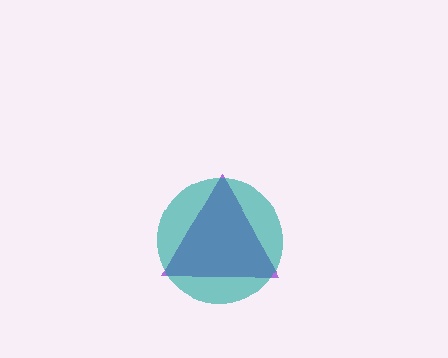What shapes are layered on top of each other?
The layered shapes are: a purple triangle, a teal circle.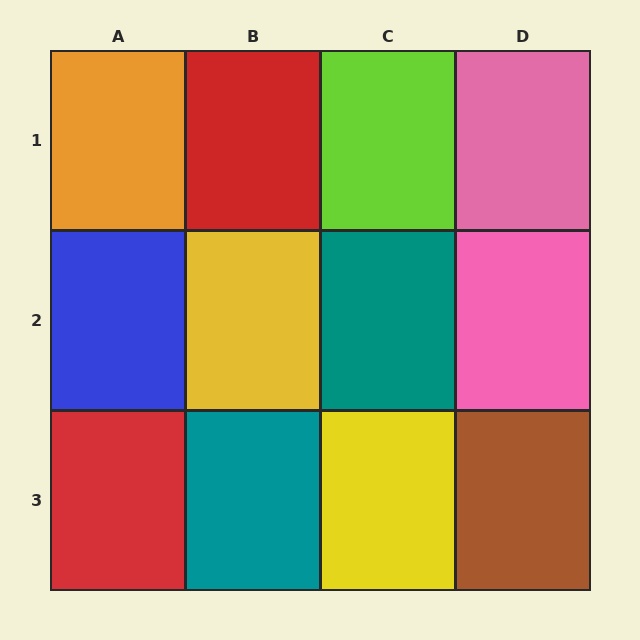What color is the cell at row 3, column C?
Yellow.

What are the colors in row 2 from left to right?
Blue, yellow, teal, pink.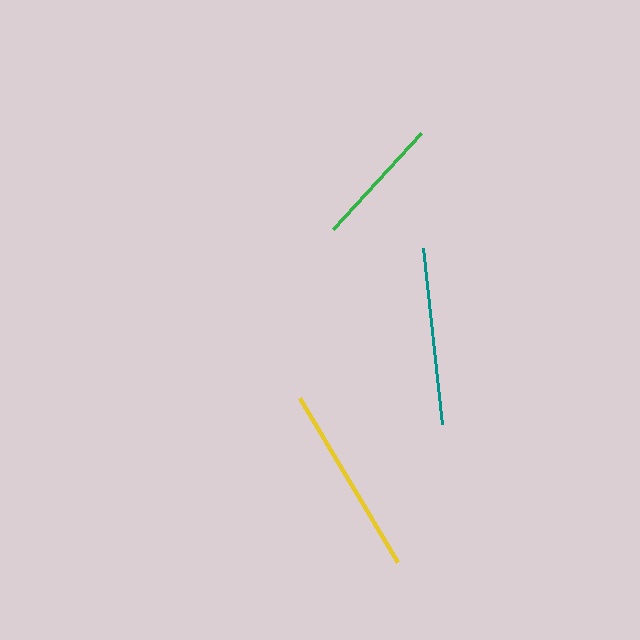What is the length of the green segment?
The green segment is approximately 129 pixels long.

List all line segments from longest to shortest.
From longest to shortest: yellow, teal, green.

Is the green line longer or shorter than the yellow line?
The yellow line is longer than the green line.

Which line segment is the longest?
The yellow line is the longest at approximately 191 pixels.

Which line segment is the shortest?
The green line is the shortest at approximately 129 pixels.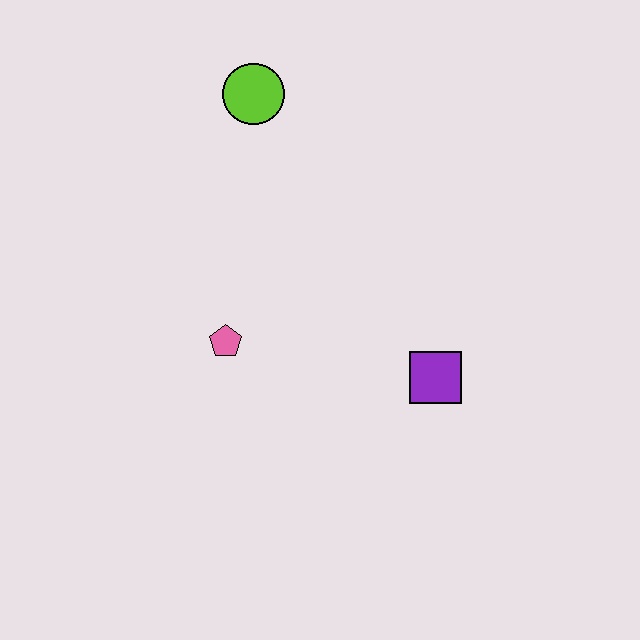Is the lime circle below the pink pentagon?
No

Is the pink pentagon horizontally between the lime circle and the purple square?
No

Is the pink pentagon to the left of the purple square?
Yes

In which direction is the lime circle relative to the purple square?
The lime circle is above the purple square.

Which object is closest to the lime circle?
The pink pentagon is closest to the lime circle.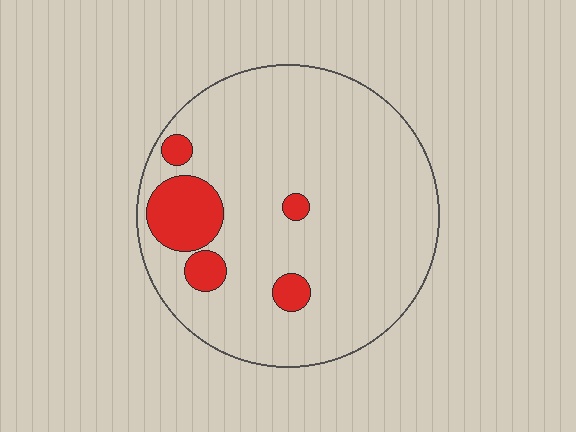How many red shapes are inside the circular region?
5.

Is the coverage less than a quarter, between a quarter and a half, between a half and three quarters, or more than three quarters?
Less than a quarter.